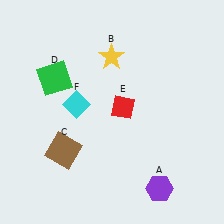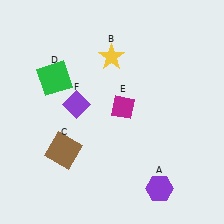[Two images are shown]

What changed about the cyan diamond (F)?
In Image 1, F is cyan. In Image 2, it changed to purple.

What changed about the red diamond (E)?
In Image 1, E is red. In Image 2, it changed to magenta.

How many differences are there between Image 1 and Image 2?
There are 2 differences between the two images.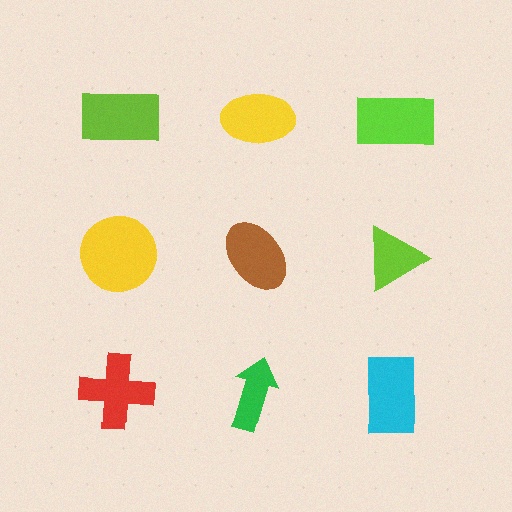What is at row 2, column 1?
A yellow circle.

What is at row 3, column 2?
A green arrow.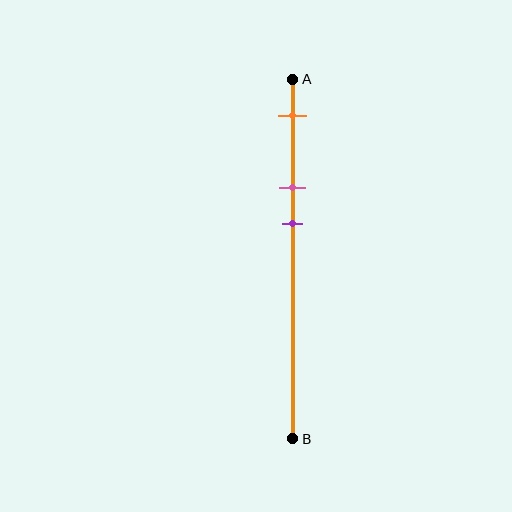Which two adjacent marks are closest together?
The pink and purple marks are the closest adjacent pair.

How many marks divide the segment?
There are 3 marks dividing the segment.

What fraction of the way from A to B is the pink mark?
The pink mark is approximately 30% (0.3) of the way from A to B.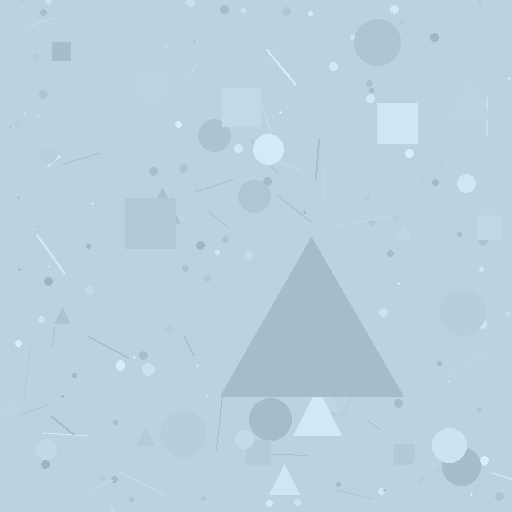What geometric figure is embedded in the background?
A triangle is embedded in the background.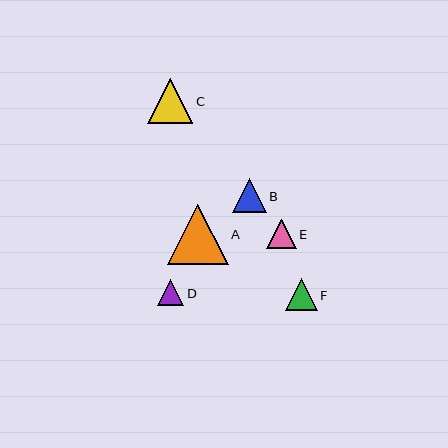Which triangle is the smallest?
Triangle D is the smallest with a size of approximately 26 pixels.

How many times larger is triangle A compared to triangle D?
Triangle A is approximately 2.3 times the size of triangle D.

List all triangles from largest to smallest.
From largest to smallest: A, C, B, F, E, D.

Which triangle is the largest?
Triangle A is the largest with a size of approximately 60 pixels.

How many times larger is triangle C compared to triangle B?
Triangle C is approximately 1.3 times the size of triangle B.